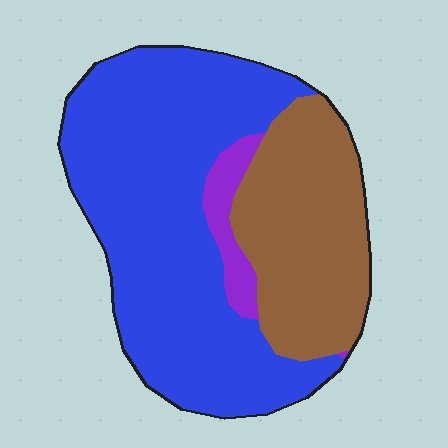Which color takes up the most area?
Blue, at roughly 65%.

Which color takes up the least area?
Purple, at roughly 5%.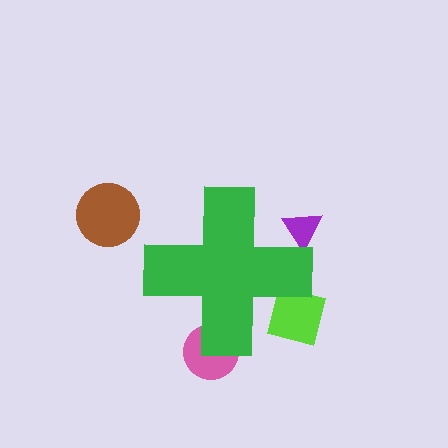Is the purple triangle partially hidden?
Yes, the purple triangle is partially hidden behind the green cross.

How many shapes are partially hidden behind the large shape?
3 shapes are partially hidden.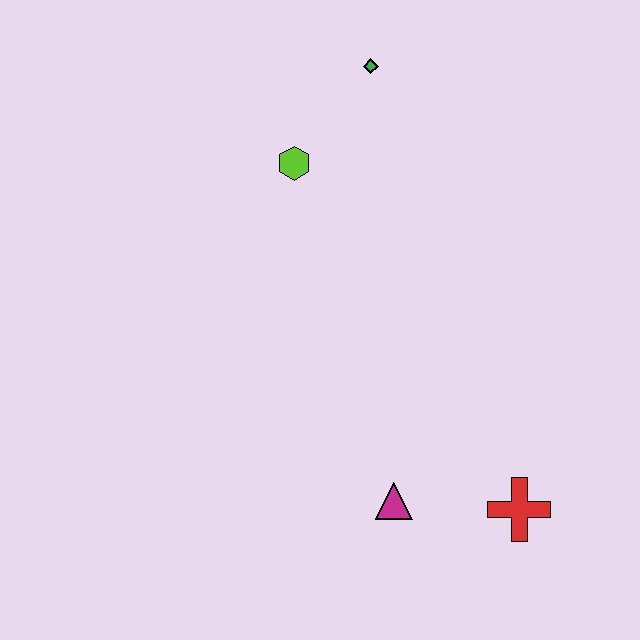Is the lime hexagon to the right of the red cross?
No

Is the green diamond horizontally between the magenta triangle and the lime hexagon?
Yes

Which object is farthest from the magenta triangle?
The green diamond is farthest from the magenta triangle.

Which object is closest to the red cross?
The magenta triangle is closest to the red cross.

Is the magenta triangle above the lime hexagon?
No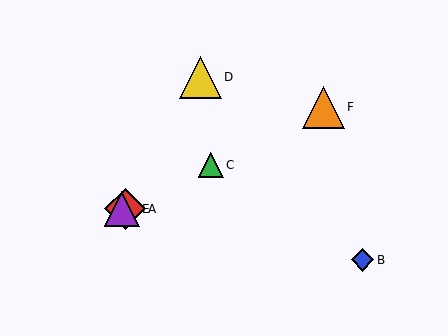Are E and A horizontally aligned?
Yes, both are at y≈209.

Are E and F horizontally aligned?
No, E is at y≈209 and F is at y≈107.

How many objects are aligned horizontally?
2 objects (A, E) are aligned horizontally.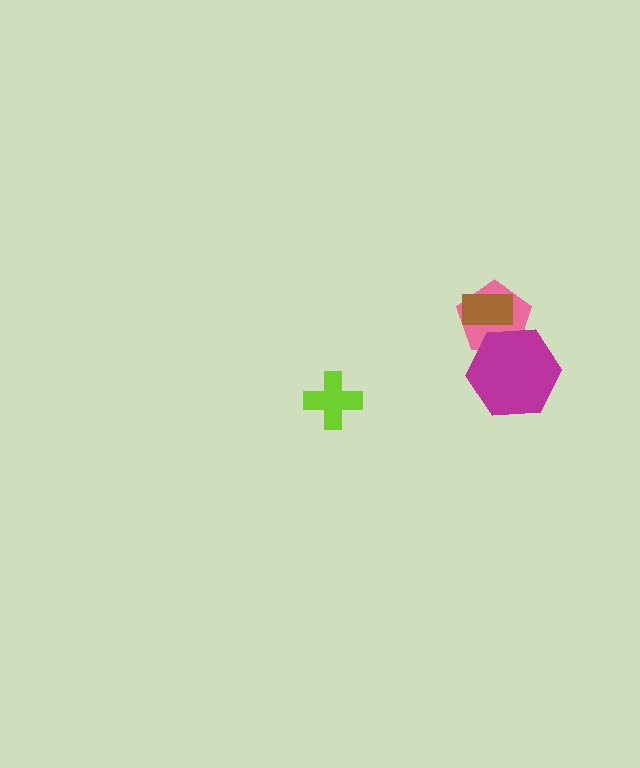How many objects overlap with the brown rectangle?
1 object overlaps with the brown rectangle.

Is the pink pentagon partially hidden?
Yes, it is partially covered by another shape.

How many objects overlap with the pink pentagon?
2 objects overlap with the pink pentagon.